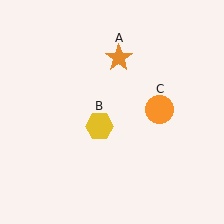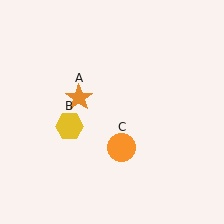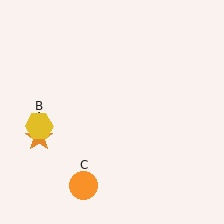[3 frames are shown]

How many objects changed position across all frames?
3 objects changed position: orange star (object A), yellow hexagon (object B), orange circle (object C).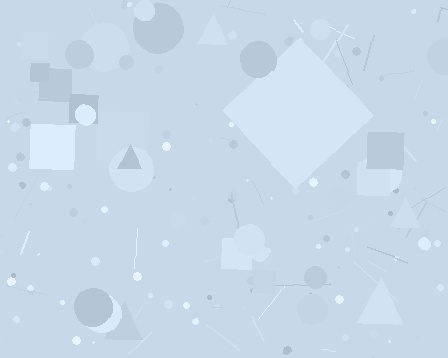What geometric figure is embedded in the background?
A diamond is embedded in the background.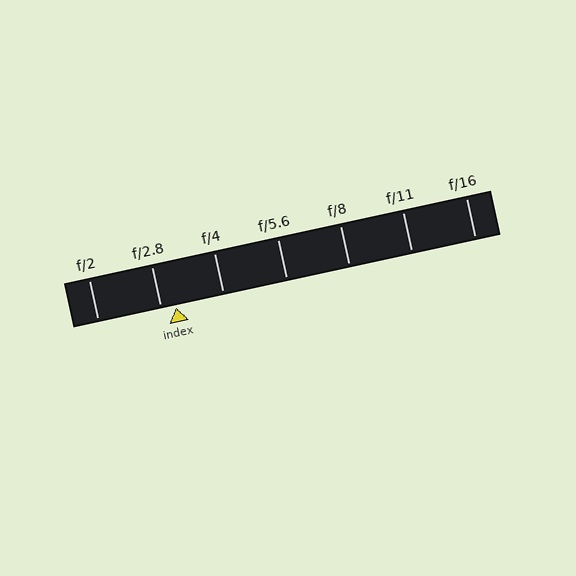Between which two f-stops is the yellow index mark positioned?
The index mark is between f/2.8 and f/4.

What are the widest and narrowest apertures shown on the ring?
The widest aperture shown is f/2 and the narrowest is f/16.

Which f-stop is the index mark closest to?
The index mark is closest to f/2.8.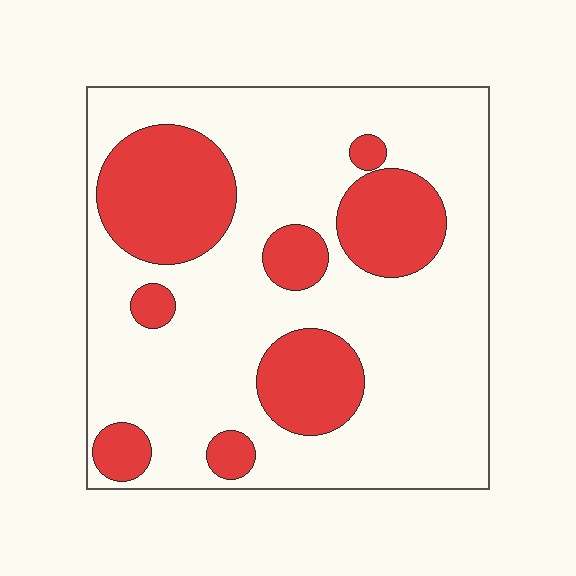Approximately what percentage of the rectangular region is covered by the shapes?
Approximately 30%.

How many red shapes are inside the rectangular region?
8.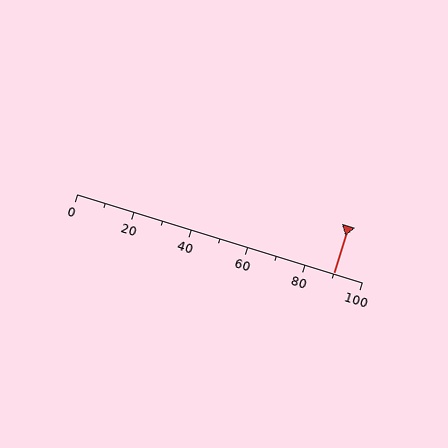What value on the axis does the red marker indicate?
The marker indicates approximately 90.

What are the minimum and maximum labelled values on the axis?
The axis runs from 0 to 100.